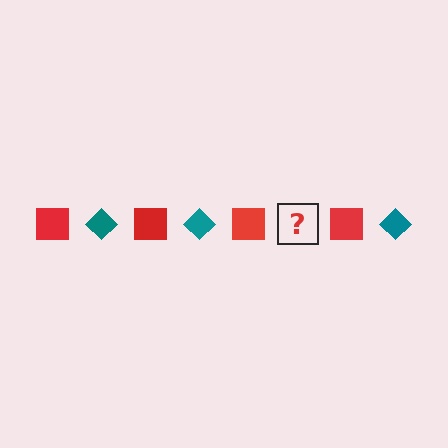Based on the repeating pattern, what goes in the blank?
The blank should be a teal diamond.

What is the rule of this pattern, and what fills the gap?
The rule is that the pattern alternates between red square and teal diamond. The gap should be filled with a teal diamond.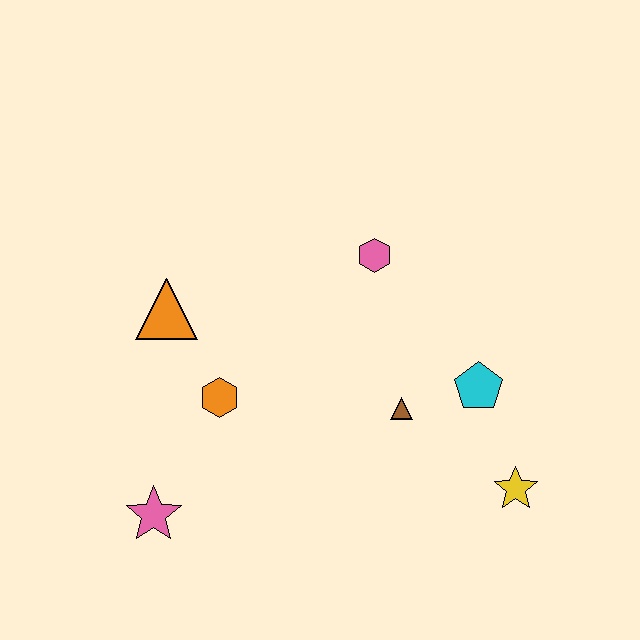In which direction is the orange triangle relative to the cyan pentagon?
The orange triangle is to the left of the cyan pentagon.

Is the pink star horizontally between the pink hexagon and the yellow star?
No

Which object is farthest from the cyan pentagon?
The pink star is farthest from the cyan pentagon.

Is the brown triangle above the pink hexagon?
No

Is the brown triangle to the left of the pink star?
No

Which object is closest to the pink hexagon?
The brown triangle is closest to the pink hexagon.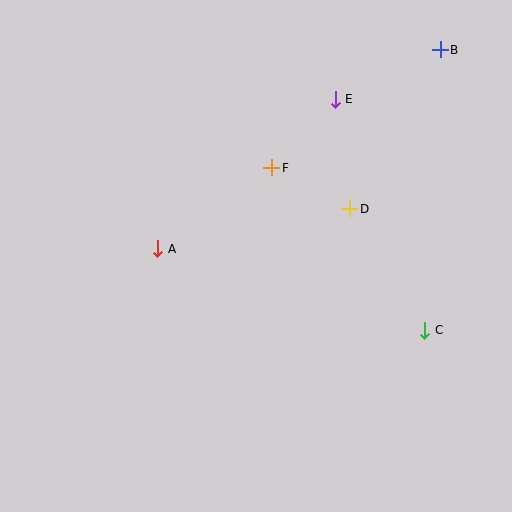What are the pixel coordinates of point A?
Point A is at (158, 249).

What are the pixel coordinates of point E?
Point E is at (335, 99).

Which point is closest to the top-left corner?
Point A is closest to the top-left corner.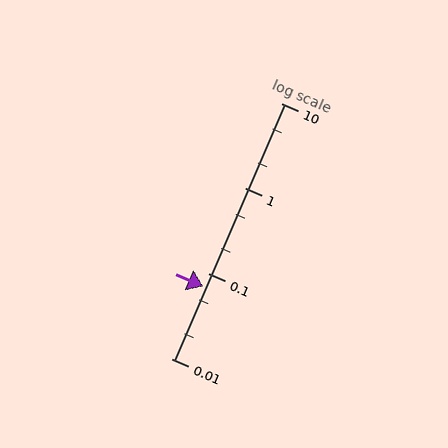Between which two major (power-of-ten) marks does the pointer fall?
The pointer is between 0.01 and 0.1.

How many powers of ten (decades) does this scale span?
The scale spans 3 decades, from 0.01 to 10.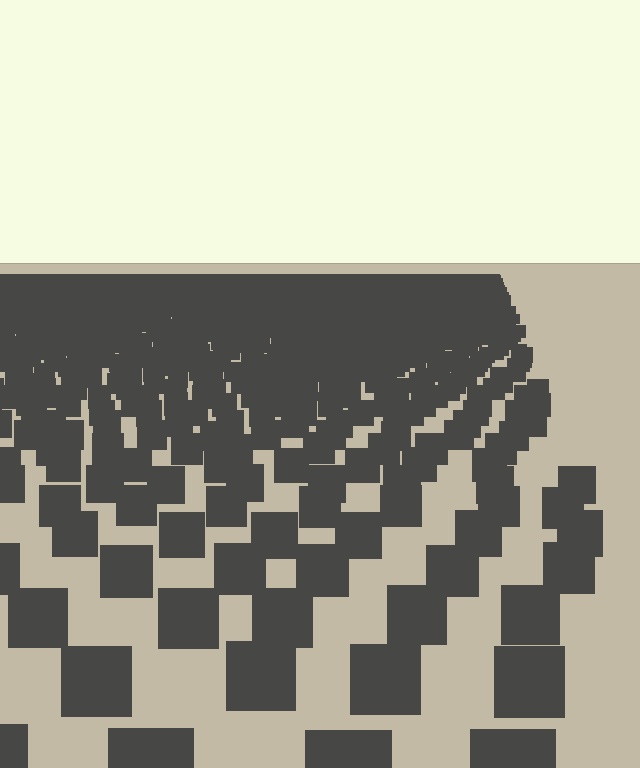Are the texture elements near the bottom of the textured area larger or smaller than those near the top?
Larger. Near the bottom, elements are closer to the viewer and appear at a bigger on-screen size.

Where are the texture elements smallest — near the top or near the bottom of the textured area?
Near the top.